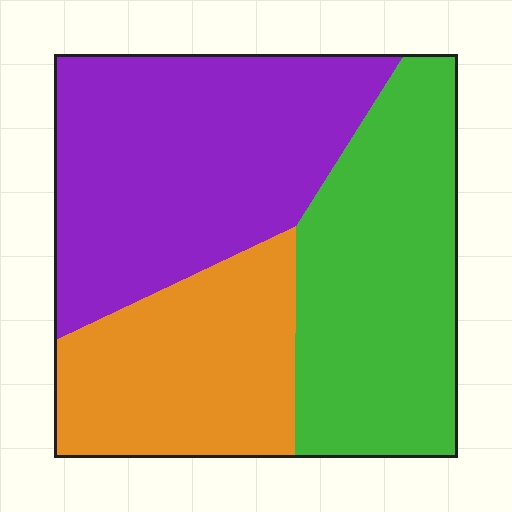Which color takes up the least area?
Orange, at roughly 25%.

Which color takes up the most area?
Purple, at roughly 40%.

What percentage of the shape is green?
Green takes up between a third and a half of the shape.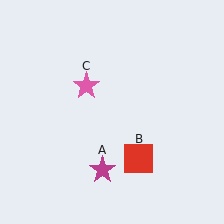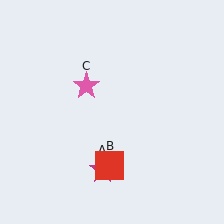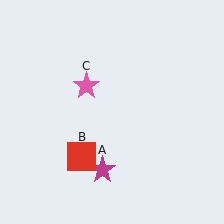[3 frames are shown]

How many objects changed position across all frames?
1 object changed position: red square (object B).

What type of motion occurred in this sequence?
The red square (object B) rotated clockwise around the center of the scene.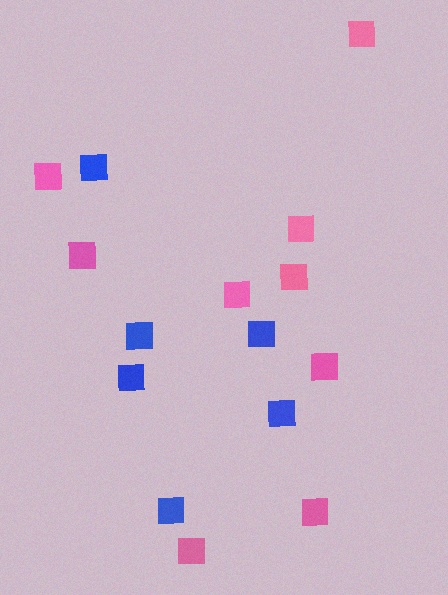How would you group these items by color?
There are 2 groups: one group of pink squares (9) and one group of blue squares (6).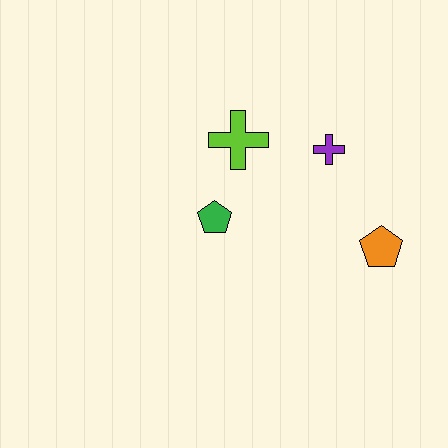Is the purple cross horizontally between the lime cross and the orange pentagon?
Yes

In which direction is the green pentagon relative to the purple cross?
The green pentagon is to the left of the purple cross.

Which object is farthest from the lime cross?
The orange pentagon is farthest from the lime cross.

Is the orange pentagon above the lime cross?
No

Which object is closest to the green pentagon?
The lime cross is closest to the green pentagon.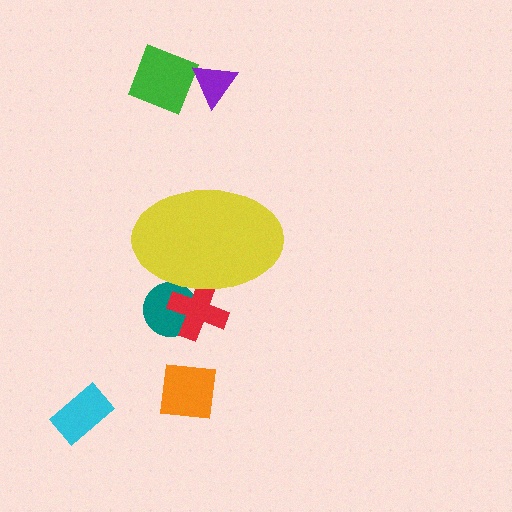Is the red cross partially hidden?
Yes, the red cross is partially hidden behind the yellow ellipse.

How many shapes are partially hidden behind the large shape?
2 shapes are partially hidden.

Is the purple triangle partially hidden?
No, the purple triangle is fully visible.